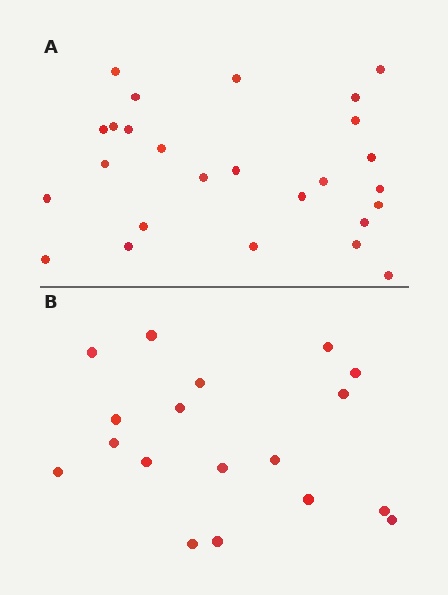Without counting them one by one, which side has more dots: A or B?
Region A (the top region) has more dots.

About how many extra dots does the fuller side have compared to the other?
Region A has roughly 8 or so more dots than region B.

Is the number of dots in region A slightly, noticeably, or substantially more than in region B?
Region A has noticeably more, but not dramatically so. The ratio is roughly 1.4 to 1.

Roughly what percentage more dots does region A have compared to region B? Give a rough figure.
About 45% more.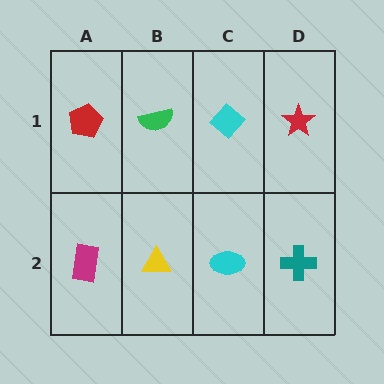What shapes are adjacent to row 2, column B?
A green semicircle (row 1, column B), a magenta rectangle (row 2, column A), a cyan ellipse (row 2, column C).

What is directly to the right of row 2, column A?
A yellow triangle.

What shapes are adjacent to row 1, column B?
A yellow triangle (row 2, column B), a red pentagon (row 1, column A), a cyan diamond (row 1, column C).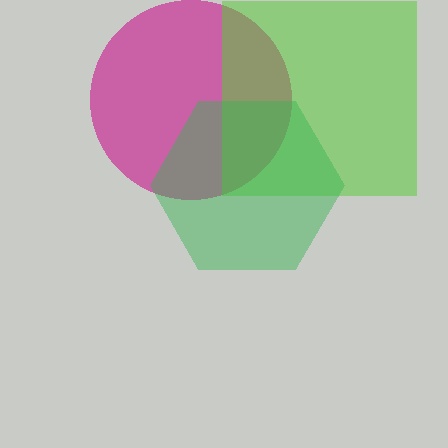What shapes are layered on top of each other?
The layered shapes are: a magenta circle, a lime square, a green hexagon.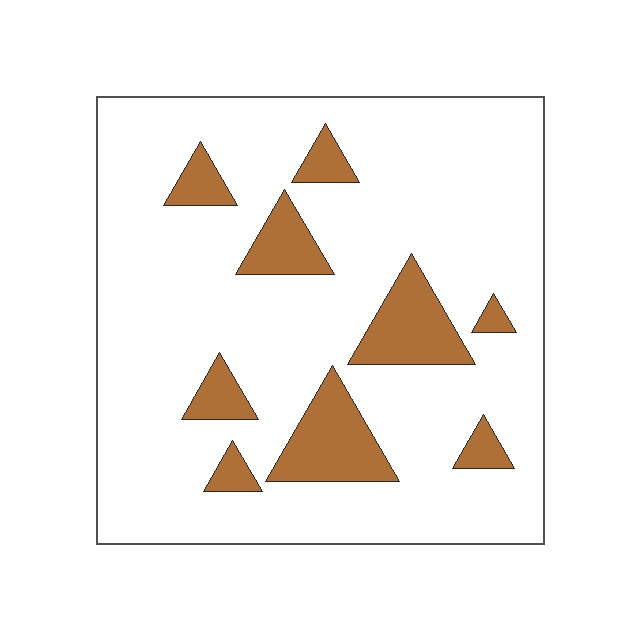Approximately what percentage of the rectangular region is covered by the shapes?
Approximately 15%.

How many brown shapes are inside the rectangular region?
9.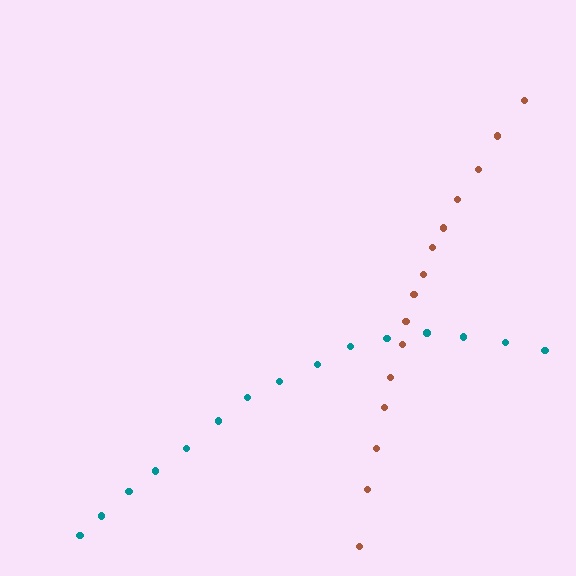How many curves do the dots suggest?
There are 2 distinct paths.